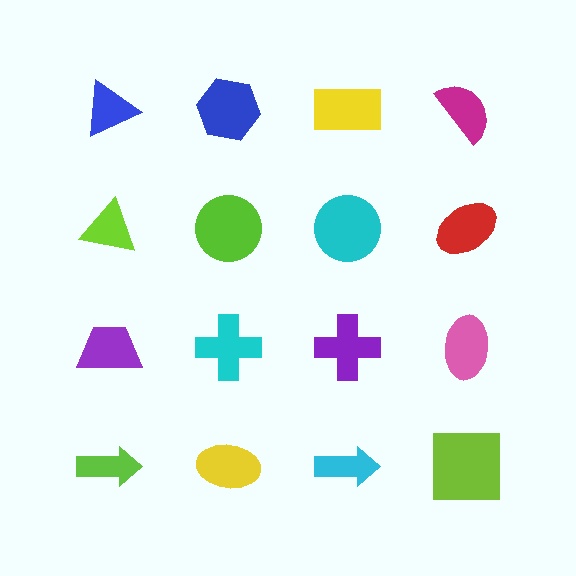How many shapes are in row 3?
4 shapes.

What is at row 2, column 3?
A cyan circle.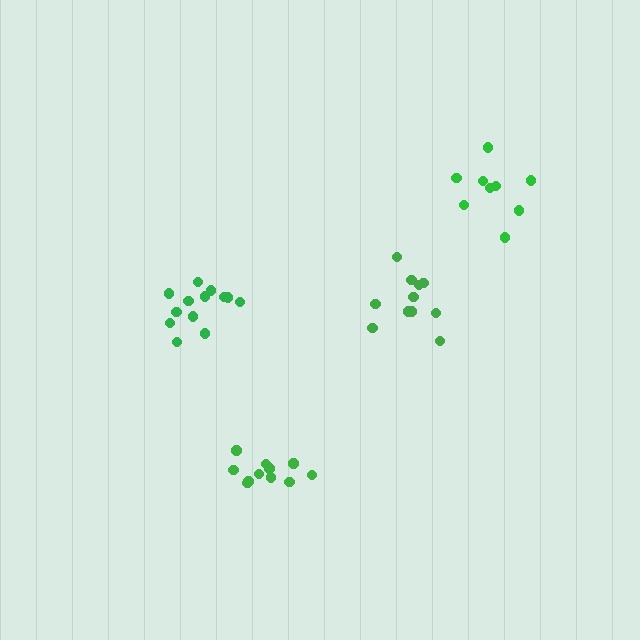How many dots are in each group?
Group 1: 11 dots, Group 2: 11 dots, Group 3: 9 dots, Group 4: 13 dots (44 total).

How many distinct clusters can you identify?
There are 4 distinct clusters.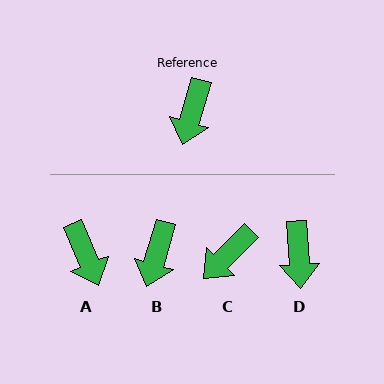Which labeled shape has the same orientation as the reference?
B.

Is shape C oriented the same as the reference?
No, it is off by about 29 degrees.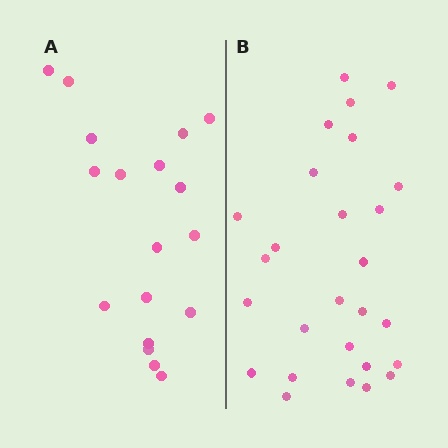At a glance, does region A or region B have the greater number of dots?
Region B (the right region) has more dots.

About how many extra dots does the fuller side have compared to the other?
Region B has roughly 8 or so more dots than region A.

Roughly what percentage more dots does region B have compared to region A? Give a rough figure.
About 50% more.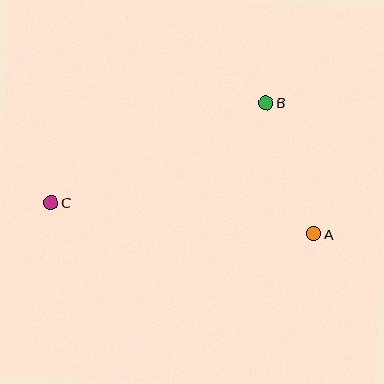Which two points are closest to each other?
Points A and B are closest to each other.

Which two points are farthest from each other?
Points A and C are farthest from each other.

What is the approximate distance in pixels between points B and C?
The distance between B and C is approximately 237 pixels.